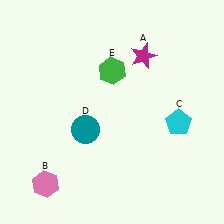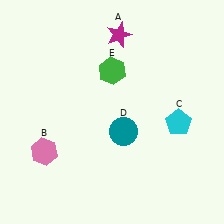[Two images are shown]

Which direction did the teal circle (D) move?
The teal circle (D) moved right.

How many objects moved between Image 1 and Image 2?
3 objects moved between the two images.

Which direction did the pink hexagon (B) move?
The pink hexagon (B) moved up.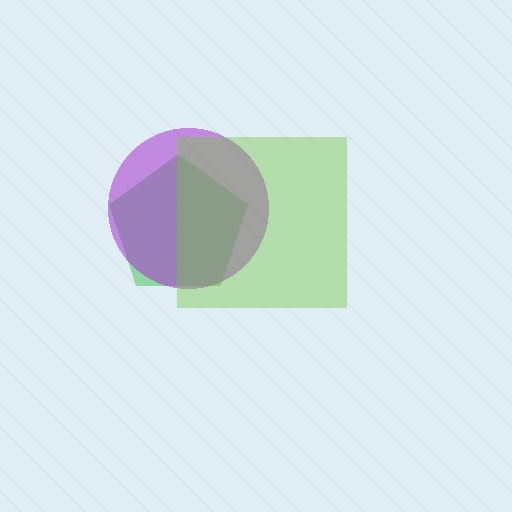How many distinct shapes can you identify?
There are 3 distinct shapes: a green pentagon, a purple circle, a lime square.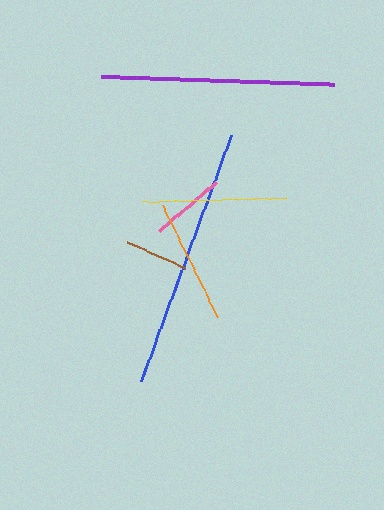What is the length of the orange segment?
The orange segment is approximately 125 pixels long.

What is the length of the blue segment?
The blue segment is approximately 262 pixels long.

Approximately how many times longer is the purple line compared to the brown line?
The purple line is approximately 3.7 times the length of the brown line.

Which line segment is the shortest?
The brown line is the shortest at approximately 62 pixels.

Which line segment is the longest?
The blue line is the longest at approximately 262 pixels.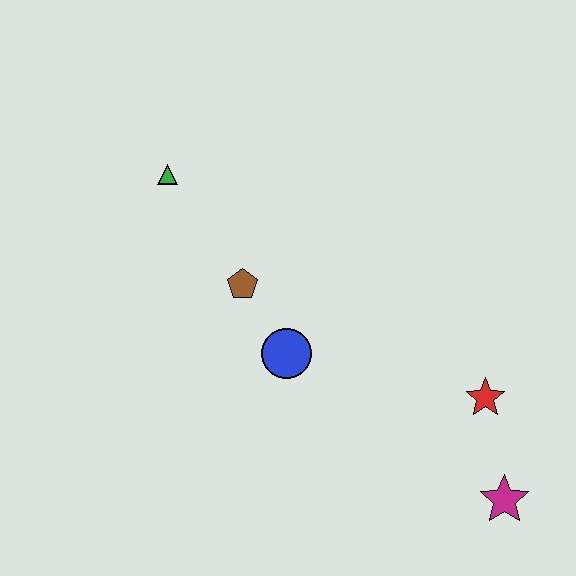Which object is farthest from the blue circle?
The magenta star is farthest from the blue circle.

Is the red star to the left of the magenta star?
Yes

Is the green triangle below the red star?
No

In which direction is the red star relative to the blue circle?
The red star is to the right of the blue circle.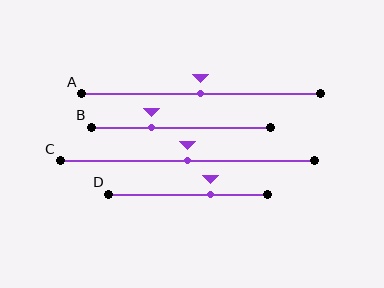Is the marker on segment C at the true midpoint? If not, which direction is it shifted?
Yes, the marker on segment C is at the true midpoint.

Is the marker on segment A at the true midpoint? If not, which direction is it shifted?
Yes, the marker on segment A is at the true midpoint.